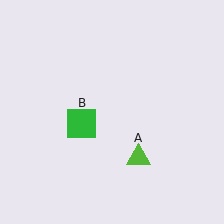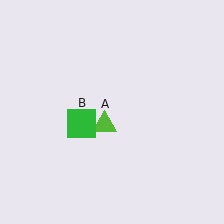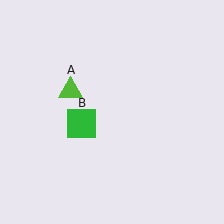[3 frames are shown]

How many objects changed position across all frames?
1 object changed position: lime triangle (object A).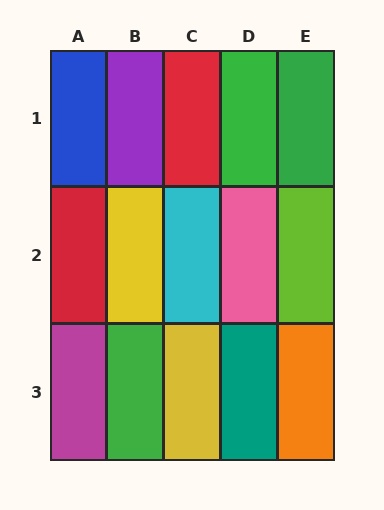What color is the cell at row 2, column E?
Lime.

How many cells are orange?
1 cell is orange.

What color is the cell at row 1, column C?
Red.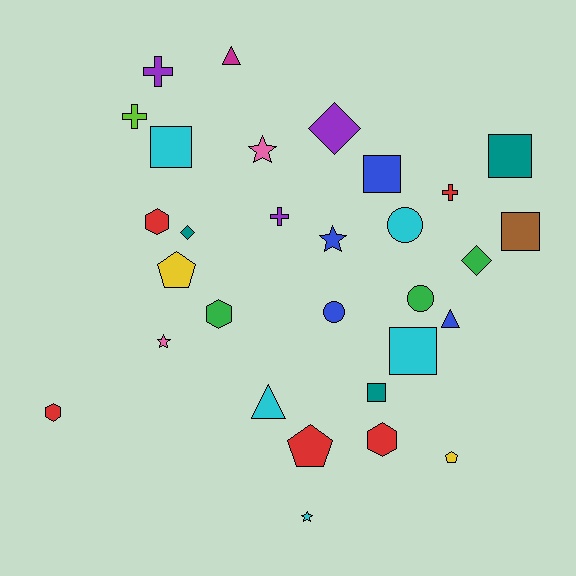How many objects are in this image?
There are 30 objects.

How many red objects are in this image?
There are 5 red objects.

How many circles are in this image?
There are 3 circles.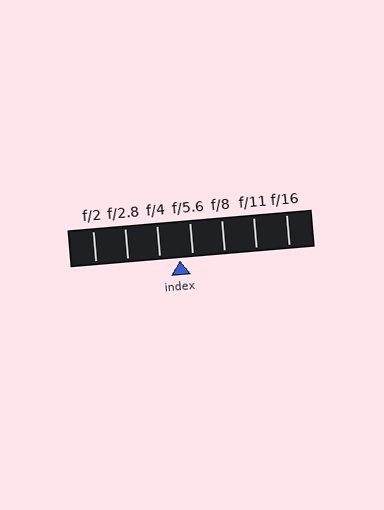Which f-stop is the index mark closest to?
The index mark is closest to f/5.6.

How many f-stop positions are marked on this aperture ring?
There are 7 f-stop positions marked.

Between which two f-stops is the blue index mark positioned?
The index mark is between f/4 and f/5.6.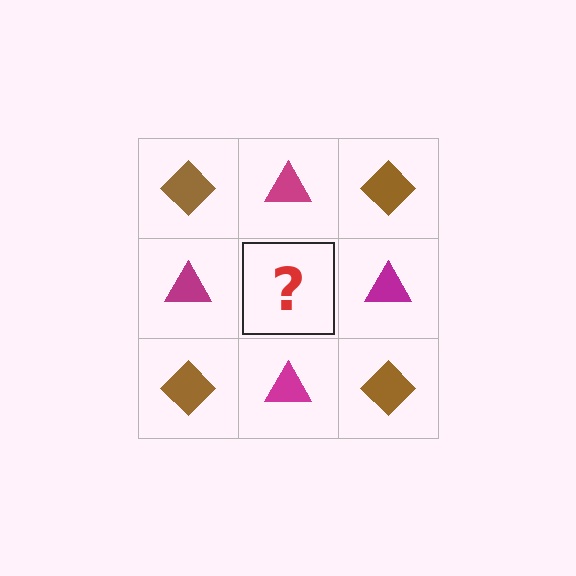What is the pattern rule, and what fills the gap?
The rule is that it alternates brown diamond and magenta triangle in a checkerboard pattern. The gap should be filled with a brown diamond.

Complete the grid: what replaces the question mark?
The question mark should be replaced with a brown diamond.